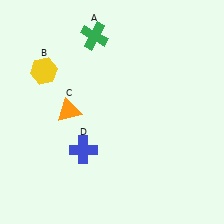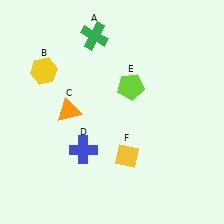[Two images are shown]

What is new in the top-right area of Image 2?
A lime pentagon (E) was added in the top-right area of Image 2.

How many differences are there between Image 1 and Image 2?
There are 2 differences between the two images.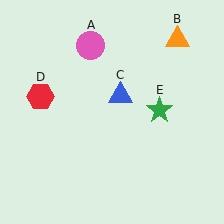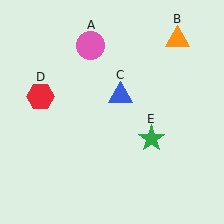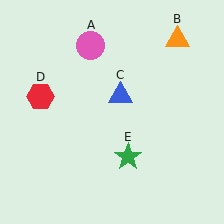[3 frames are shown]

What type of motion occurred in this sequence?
The green star (object E) rotated clockwise around the center of the scene.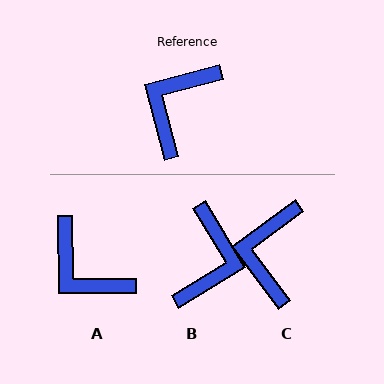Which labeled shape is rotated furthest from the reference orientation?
B, about 164 degrees away.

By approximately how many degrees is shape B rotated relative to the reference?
Approximately 164 degrees clockwise.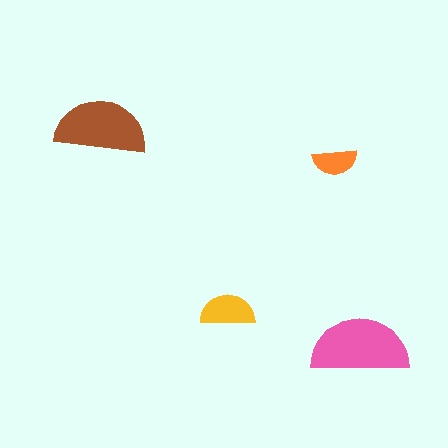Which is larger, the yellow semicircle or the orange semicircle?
The yellow one.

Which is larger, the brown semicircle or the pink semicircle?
The pink one.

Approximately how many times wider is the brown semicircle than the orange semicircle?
About 2 times wider.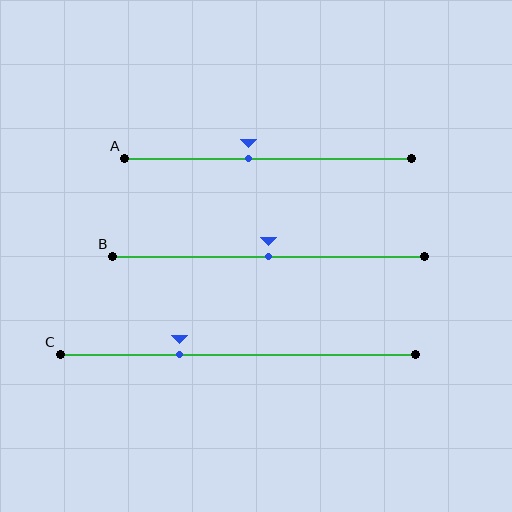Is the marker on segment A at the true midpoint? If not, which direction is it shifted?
No, the marker on segment A is shifted to the left by about 7% of the segment length.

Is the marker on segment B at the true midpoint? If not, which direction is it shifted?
Yes, the marker on segment B is at the true midpoint.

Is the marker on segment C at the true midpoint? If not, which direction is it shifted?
No, the marker on segment C is shifted to the left by about 16% of the segment length.